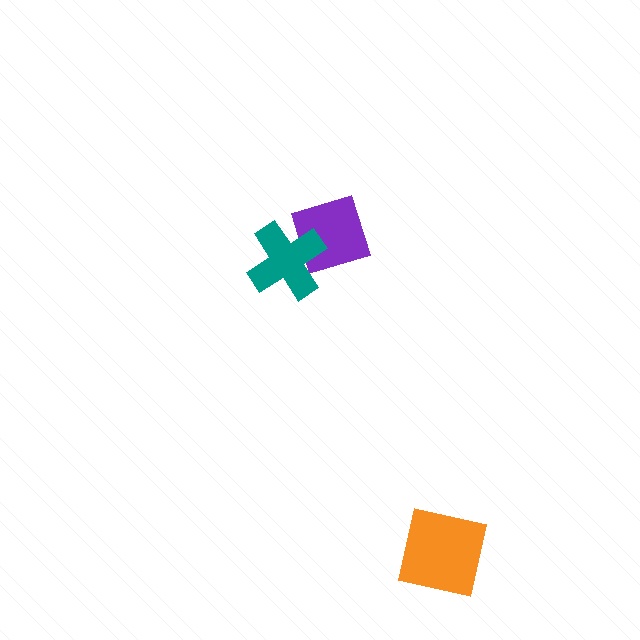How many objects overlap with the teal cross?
1 object overlaps with the teal cross.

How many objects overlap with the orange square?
0 objects overlap with the orange square.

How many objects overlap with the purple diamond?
1 object overlaps with the purple diamond.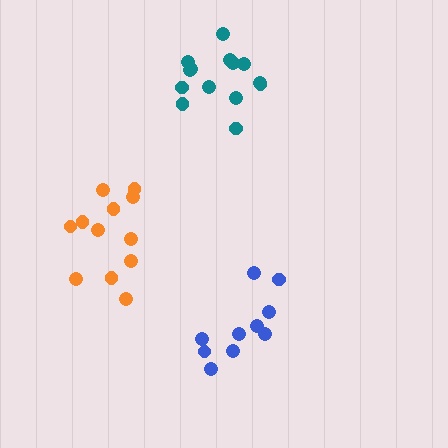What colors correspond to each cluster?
The clusters are colored: blue, orange, teal.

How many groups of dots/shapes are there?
There are 3 groups.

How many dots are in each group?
Group 1: 10 dots, Group 2: 12 dots, Group 3: 14 dots (36 total).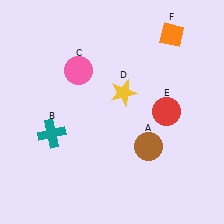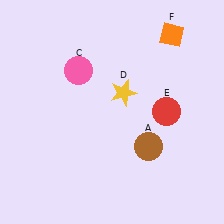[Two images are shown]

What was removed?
The teal cross (B) was removed in Image 2.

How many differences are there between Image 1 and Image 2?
There is 1 difference between the two images.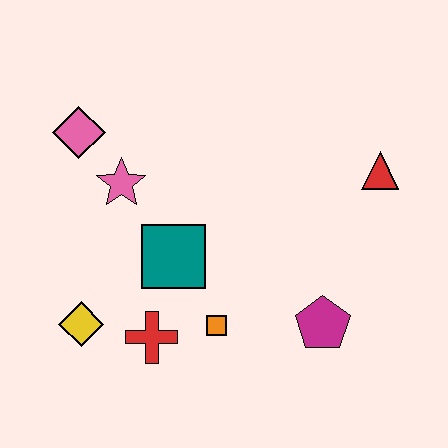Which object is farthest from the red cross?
The red triangle is farthest from the red cross.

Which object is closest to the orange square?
The red cross is closest to the orange square.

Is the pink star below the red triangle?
Yes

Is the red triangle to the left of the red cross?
No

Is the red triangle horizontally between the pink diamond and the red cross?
No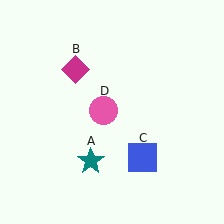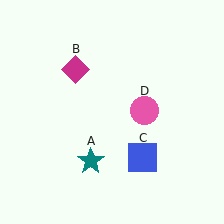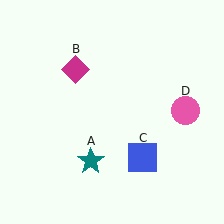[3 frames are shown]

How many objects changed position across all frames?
1 object changed position: pink circle (object D).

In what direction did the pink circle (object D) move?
The pink circle (object D) moved right.